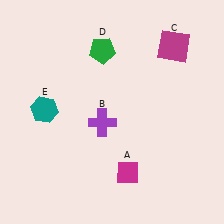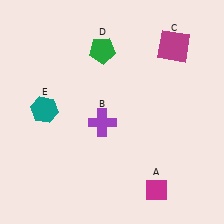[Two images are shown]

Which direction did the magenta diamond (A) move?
The magenta diamond (A) moved right.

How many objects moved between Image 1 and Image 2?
1 object moved between the two images.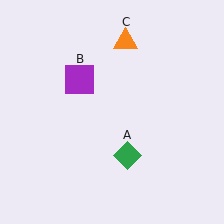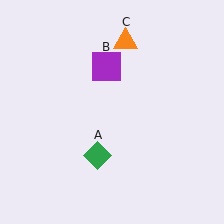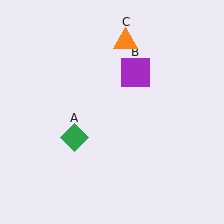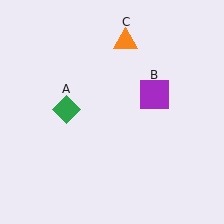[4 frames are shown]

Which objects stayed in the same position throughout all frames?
Orange triangle (object C) remained stationary.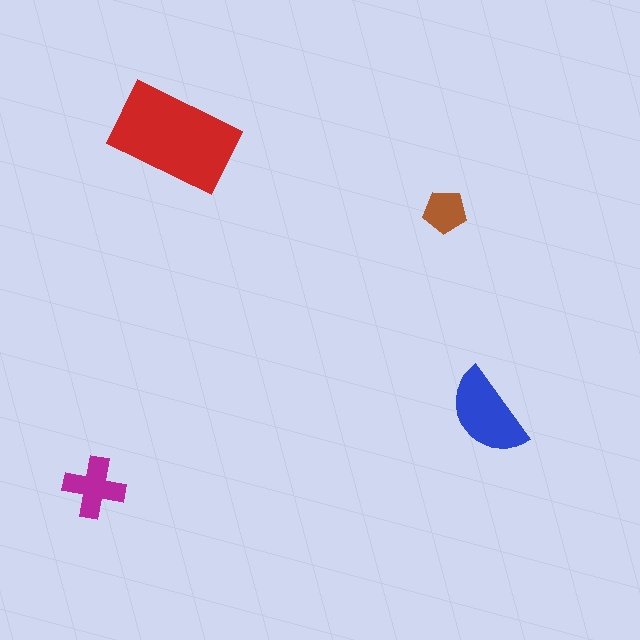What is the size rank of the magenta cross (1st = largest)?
3rd.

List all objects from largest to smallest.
The red rectangle, the blue semicircle, the magenta cross, the brown pentagon.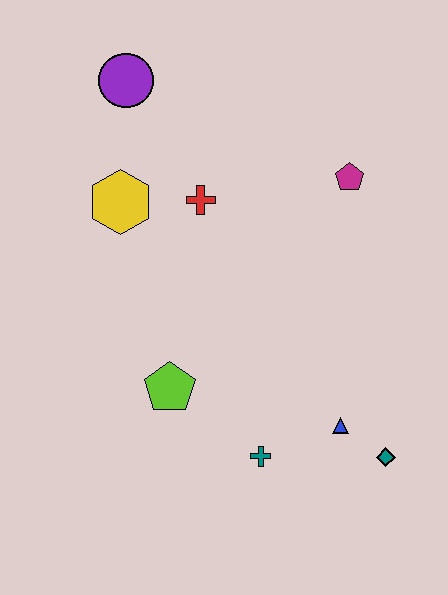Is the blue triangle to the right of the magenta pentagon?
No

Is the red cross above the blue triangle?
Yes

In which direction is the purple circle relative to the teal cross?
The purple circle is above the teal cross.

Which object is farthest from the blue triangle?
The purple circle is farthest from the blue triangle.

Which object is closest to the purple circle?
The yellow hexagon is closest to the purple circle.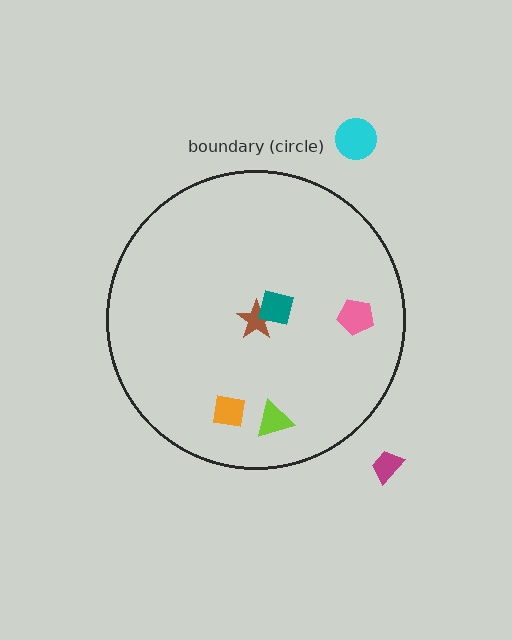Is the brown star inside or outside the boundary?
Inside.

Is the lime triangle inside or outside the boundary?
Inside.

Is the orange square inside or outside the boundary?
Inside.